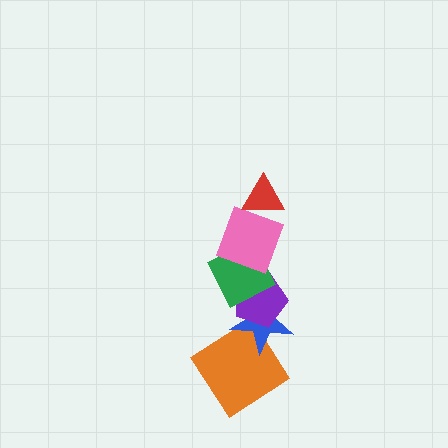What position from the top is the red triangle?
The red triangle is 1st from the top.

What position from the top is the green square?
The green square is 3rd from the top.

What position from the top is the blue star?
The blue star is 5th from the top.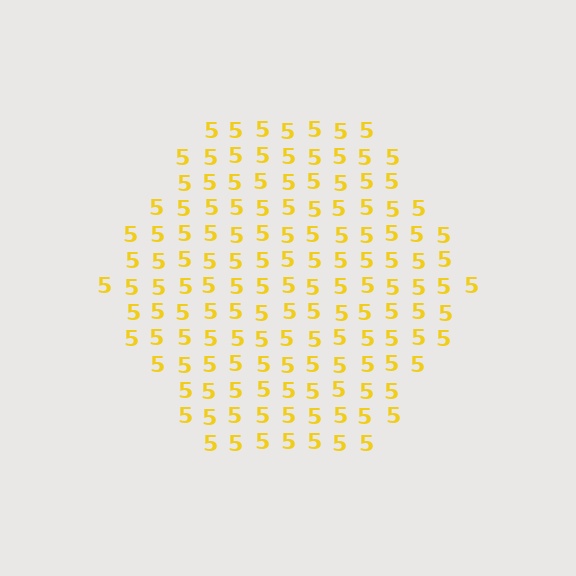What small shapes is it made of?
It is made of small digit 5's.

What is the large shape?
The large shape is a hexagon.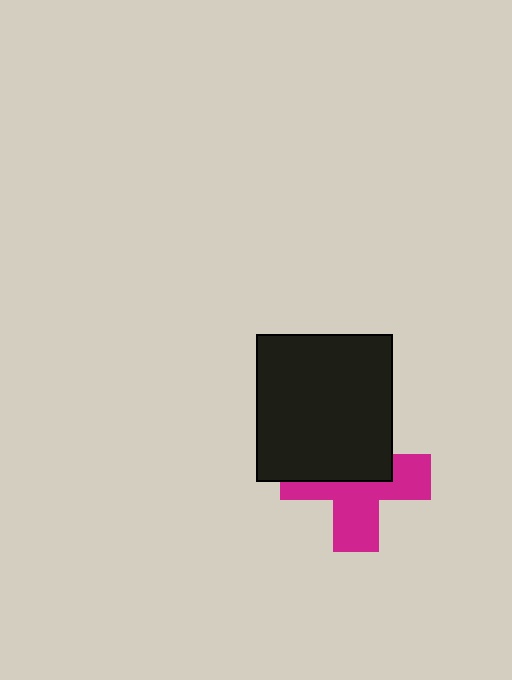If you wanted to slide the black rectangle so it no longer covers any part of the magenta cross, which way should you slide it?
Slide it up — that is the most direct way to separate the two shapes.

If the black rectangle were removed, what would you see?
You would see the complete magenta cross.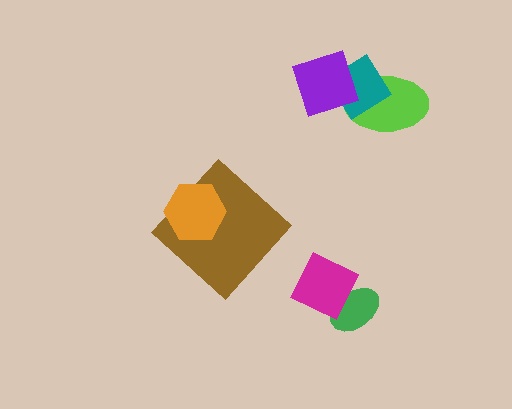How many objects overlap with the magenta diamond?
1 object overlaps with the magenta diamond.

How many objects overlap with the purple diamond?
2 objects overlap with the purple diamond.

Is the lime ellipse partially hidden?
Yes, it is partially covered by another shape.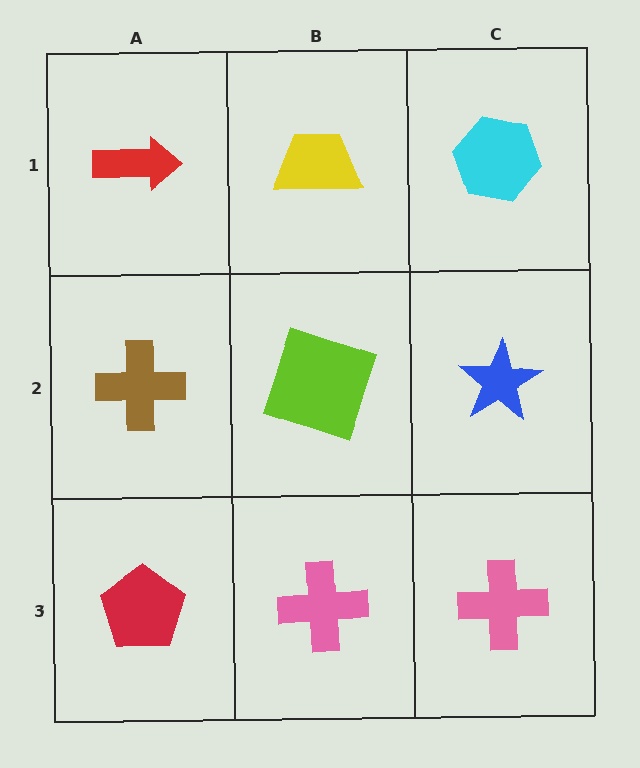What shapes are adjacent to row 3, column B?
A lime square (row 2, column B), a red pentagon (row 3, column A), a pink cross (row 3, column C).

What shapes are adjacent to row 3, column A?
A brown cross (row 2, column A), a pink cross (row 3, column B).